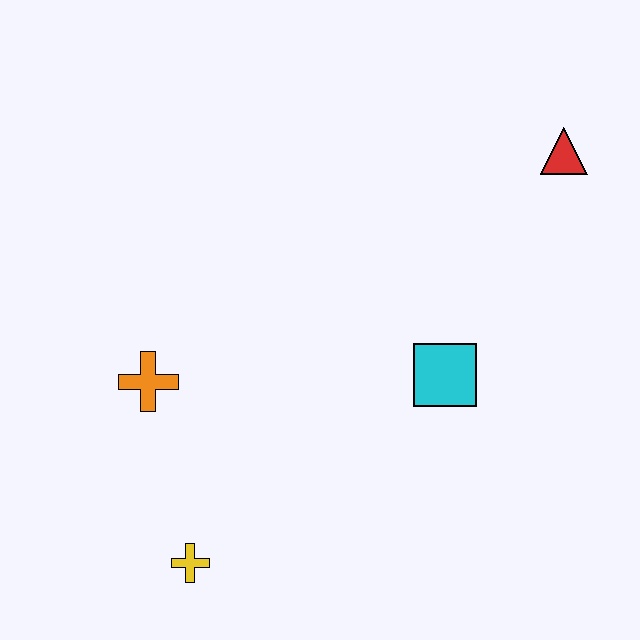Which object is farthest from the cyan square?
The yellow cross is farthest from the cyan square.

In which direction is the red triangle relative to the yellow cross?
The red triangle is above the yellow cross.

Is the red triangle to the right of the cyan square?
Yes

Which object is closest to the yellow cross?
The orange cross is closest to the yellow cross.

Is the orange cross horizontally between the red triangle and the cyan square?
No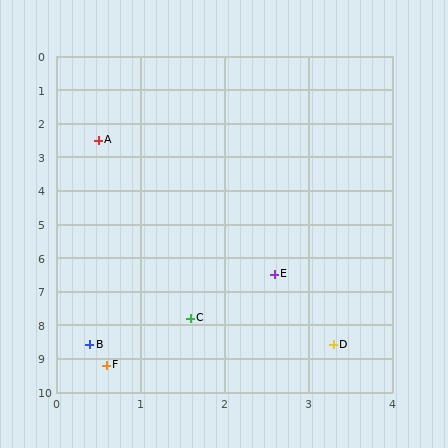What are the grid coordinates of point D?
Point D is at approximately (3.3, 8.6).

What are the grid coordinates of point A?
Point A is at approximately (0.5, 2.5).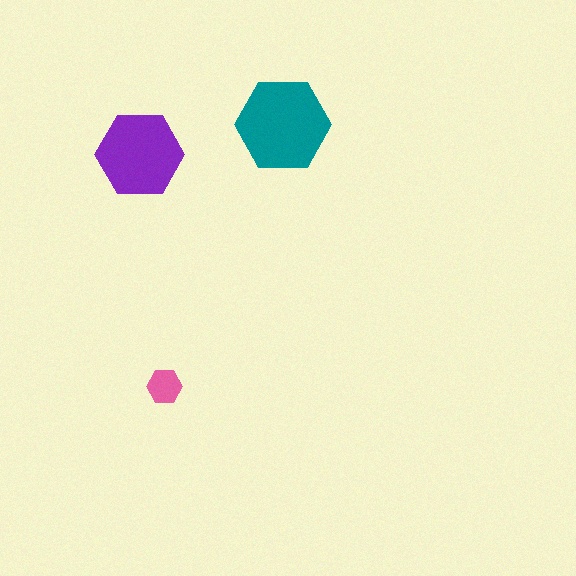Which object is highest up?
The teal hexagon is topmost.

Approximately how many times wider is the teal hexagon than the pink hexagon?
About 2.5 times wider.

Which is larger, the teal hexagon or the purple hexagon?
The teal one.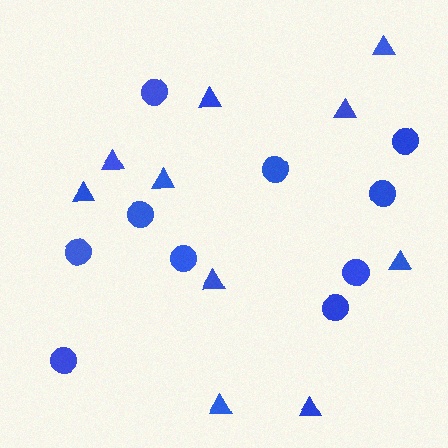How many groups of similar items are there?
There are 2 groups: one group of triangles (10) and one group of circles (10).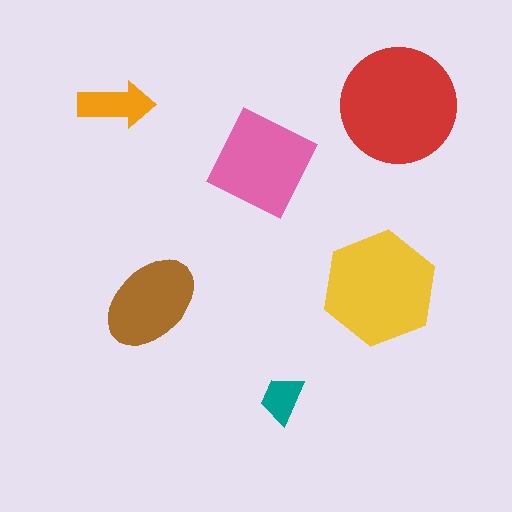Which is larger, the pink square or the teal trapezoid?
The pink square.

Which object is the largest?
The red circle.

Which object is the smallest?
The teal trapezoid.